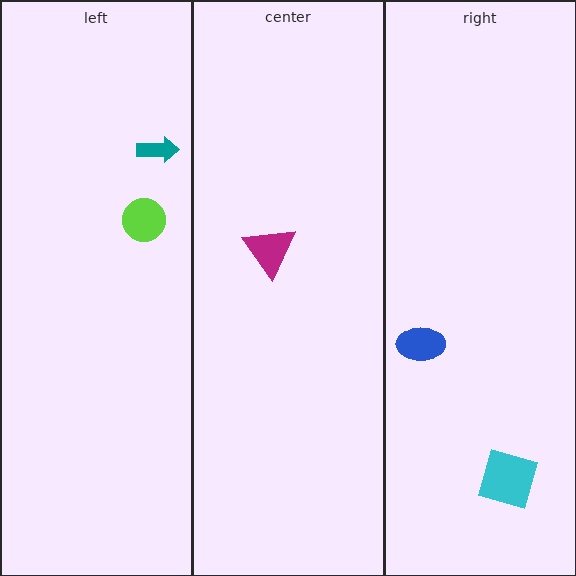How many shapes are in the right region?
2.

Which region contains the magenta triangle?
The center region.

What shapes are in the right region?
The cyan square, the blue ellipse.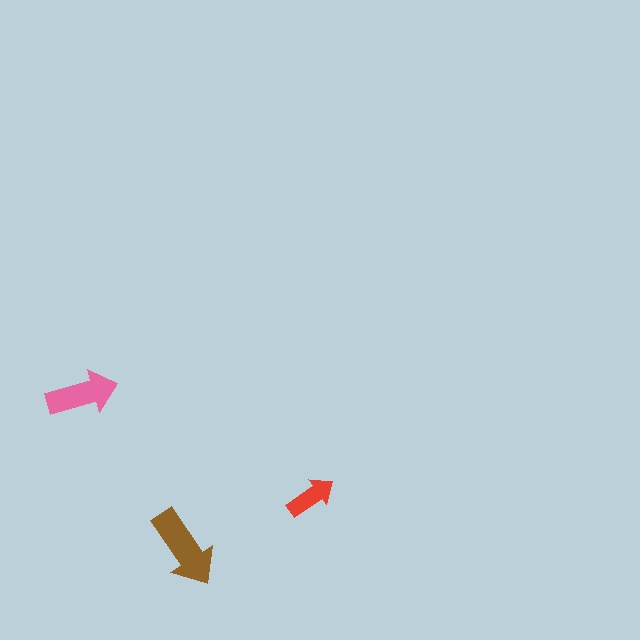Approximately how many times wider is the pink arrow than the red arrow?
About 1.5 times wider.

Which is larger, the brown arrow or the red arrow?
The brown one.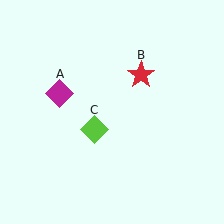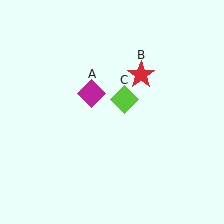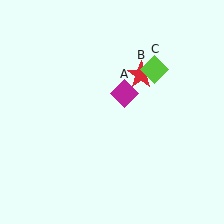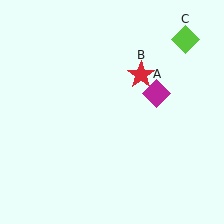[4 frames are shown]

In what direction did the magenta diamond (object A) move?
The magenta diamond (object A) moved right.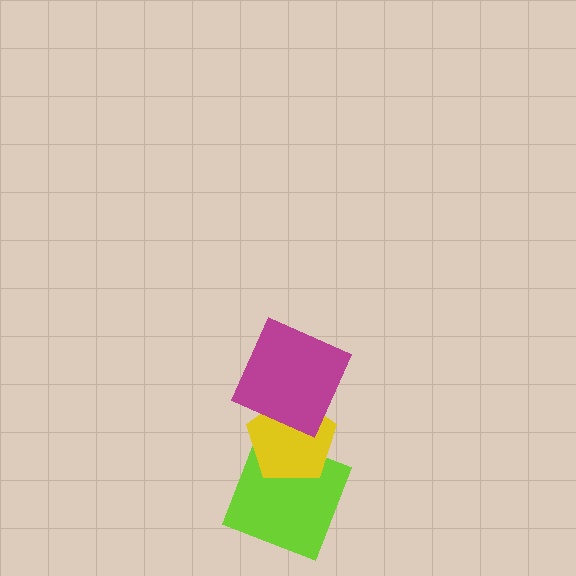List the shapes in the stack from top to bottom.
From top to bottom: the magenta square, the yellow pentagon, the lime square.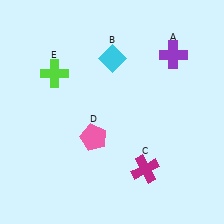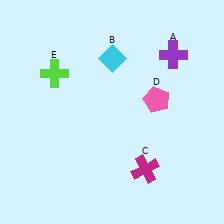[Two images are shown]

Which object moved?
The pink pentagon (D) moved right.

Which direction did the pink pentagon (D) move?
The pink pentagon (D) moved right.